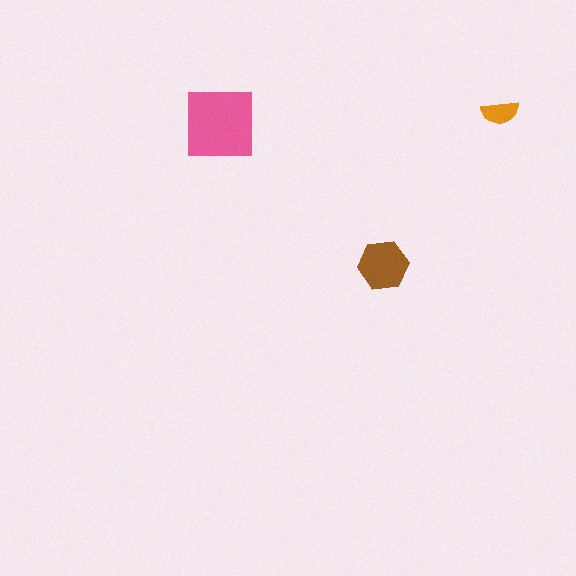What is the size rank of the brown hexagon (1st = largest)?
2nd.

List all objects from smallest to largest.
The orange semicircle, the brown hexagon, the pink square.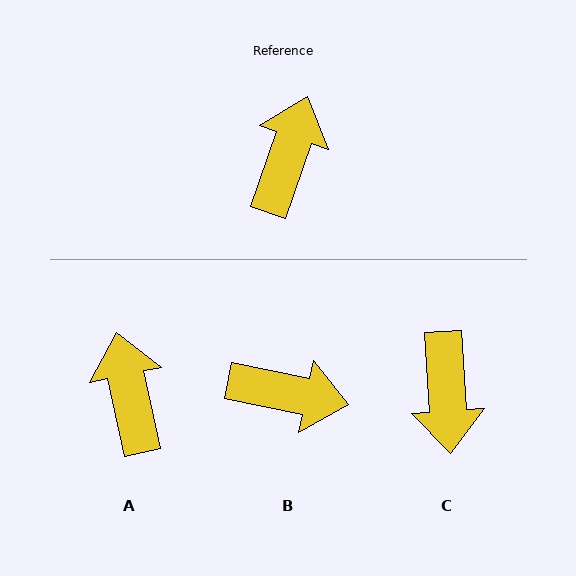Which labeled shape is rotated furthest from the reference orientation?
C, about 157 degrees away.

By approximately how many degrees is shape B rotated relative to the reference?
Approximately 82 degrees clockwise.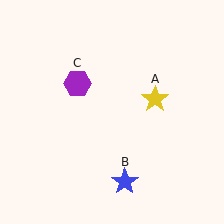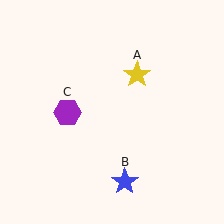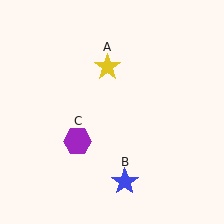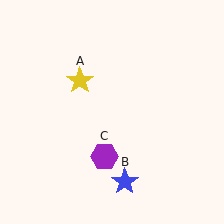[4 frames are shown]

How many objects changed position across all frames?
2 objects changed position: yellow star (object A), purple hexagon (object C).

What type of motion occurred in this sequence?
The yellow star (object A), purple hexagon (object C) rotated counterclockwise around the center of the scene.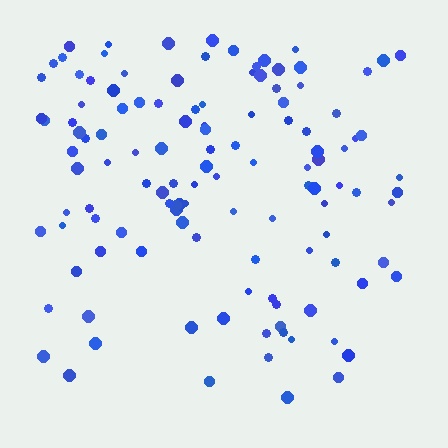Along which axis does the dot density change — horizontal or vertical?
Vertical.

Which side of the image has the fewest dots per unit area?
The bottom.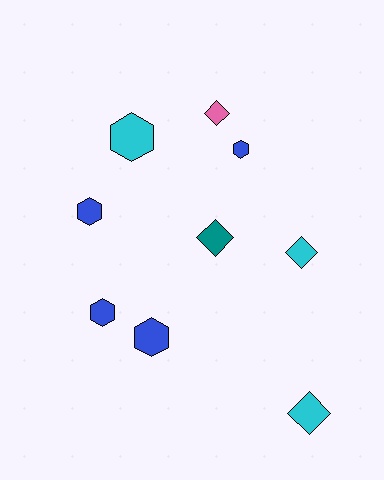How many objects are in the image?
There are 9 objects.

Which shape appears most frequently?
Hexagon, with 5 objects.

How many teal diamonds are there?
There is 1 teal diamond.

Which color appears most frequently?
Blue, with 4 objects.